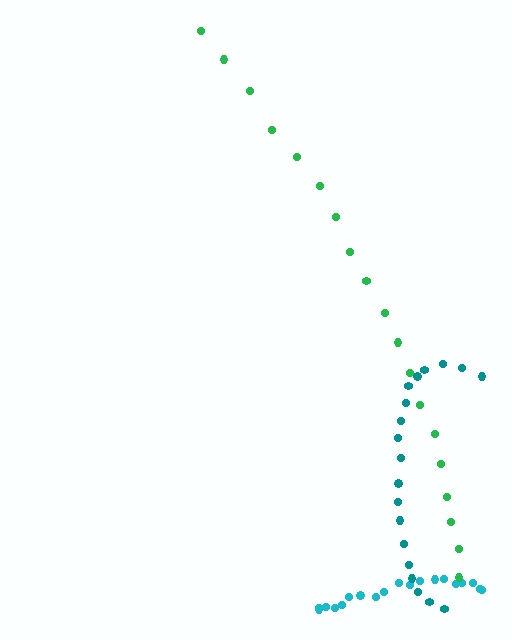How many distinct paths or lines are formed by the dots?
There are 3 distinct paths.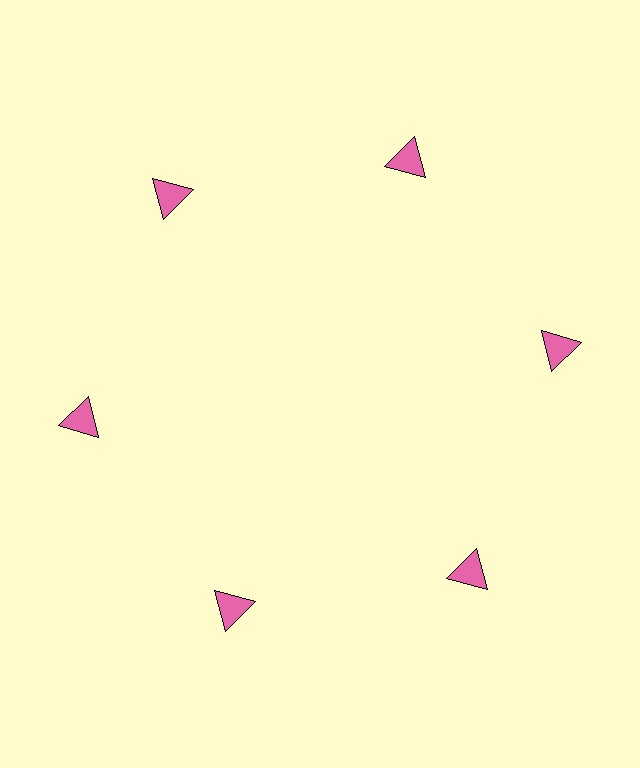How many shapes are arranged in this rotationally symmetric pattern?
There are 6 shapes, arranged in 6 groups of 1.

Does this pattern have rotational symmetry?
Yes, this pattern has 6-fold rotational symmetry. It looks the same after rotating 60 degrees around the center.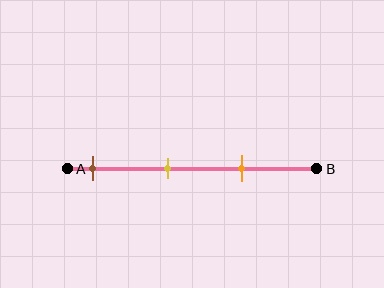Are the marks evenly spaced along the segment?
Yes, the marks are approximately evenly spaced.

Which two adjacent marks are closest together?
The yellow and orange marks are the closest adjacent pair.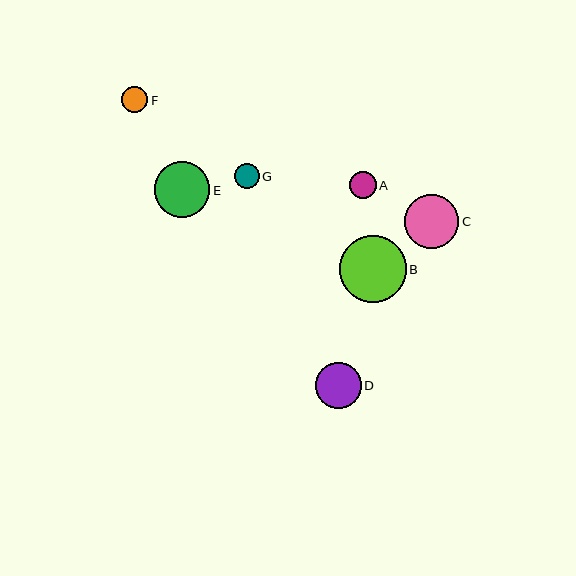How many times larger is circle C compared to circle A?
Circle C is approximately 2.0 times the size of circle A.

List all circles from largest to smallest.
From largest to smallest: B, E, C, D, A, F, G.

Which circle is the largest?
Circle B is the largest with a size of approximately 67 pixels.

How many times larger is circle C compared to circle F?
Circle C is approximately 2.1 times the size of circle F.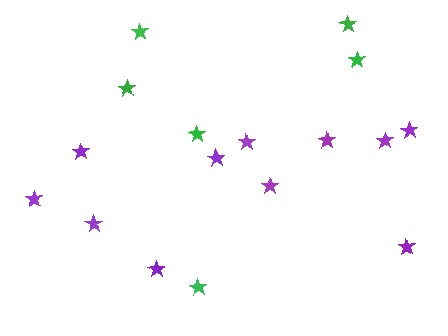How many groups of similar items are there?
There are 2 groups: one group of green stars (6) and one group of purple stars (11).